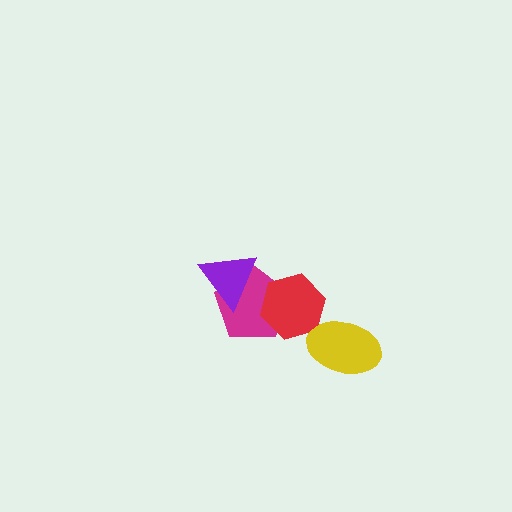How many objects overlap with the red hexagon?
1 object overlaps with the red hexagon.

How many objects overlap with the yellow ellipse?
0 objects overlap with the yellow ellipse.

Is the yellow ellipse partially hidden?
No, no other shape covers it.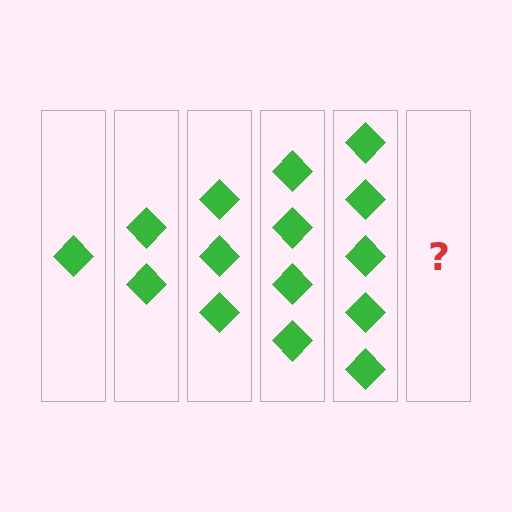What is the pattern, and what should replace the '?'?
The pattern is that each step adds one more diamond. The '?' should be 6 diamonds.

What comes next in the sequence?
The next element should be 6 diamonds.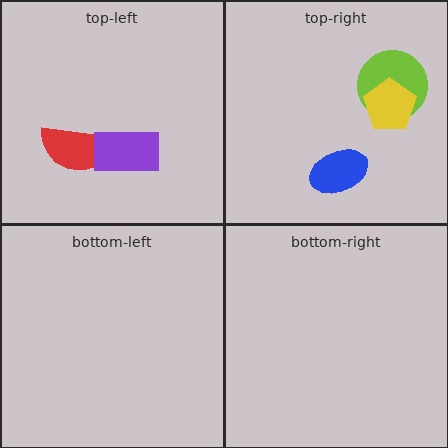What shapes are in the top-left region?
The red semicircle, the purple rectangle.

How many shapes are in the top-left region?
2.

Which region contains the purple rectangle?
The top-left region.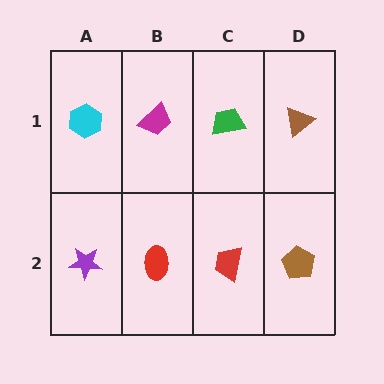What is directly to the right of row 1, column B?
A green trapezoid.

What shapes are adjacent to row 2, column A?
A cyan hexagon (row 1, column A), a red ellipse (row 2, column B).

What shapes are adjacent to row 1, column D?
A brown pentagon (row 2, column D), a green trapezoid (row 1, column C).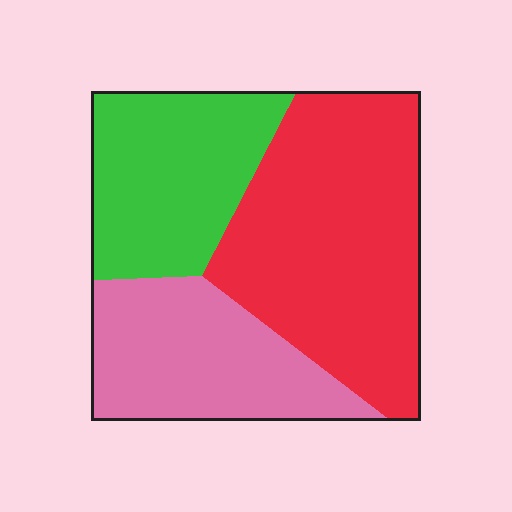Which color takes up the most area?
Red, at roughly 45%.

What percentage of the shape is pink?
Pink covers about 25% of the shape.